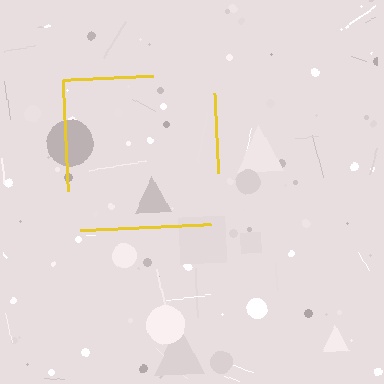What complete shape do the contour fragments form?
The contour fragments form a square.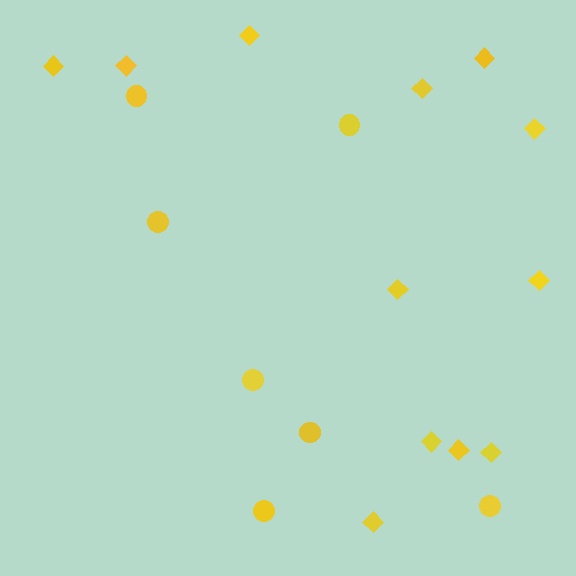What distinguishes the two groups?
There are 2 groups: one group of diamonds (12) and one group of circles (7).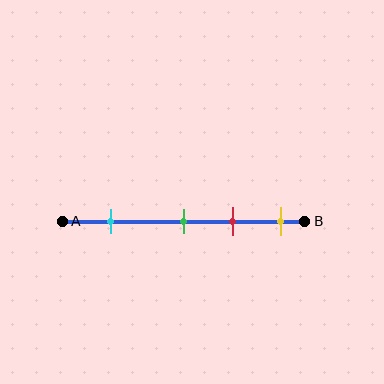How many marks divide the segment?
There are 4 marks dividing the segment.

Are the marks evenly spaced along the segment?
No, the marks are not evenly spaced.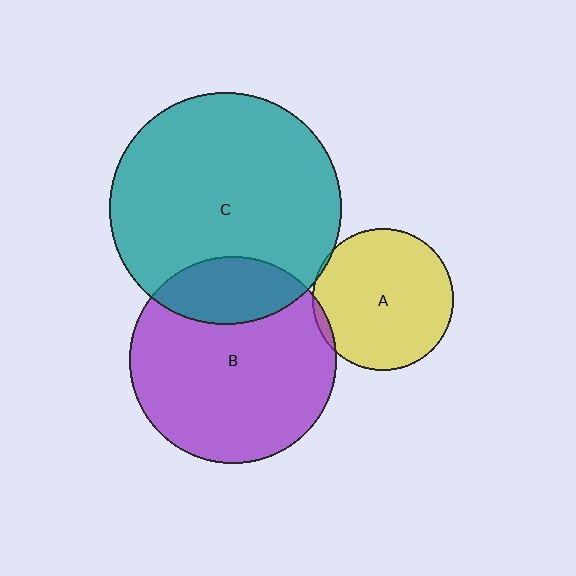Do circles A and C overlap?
Yes.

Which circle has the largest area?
Circle C (teal).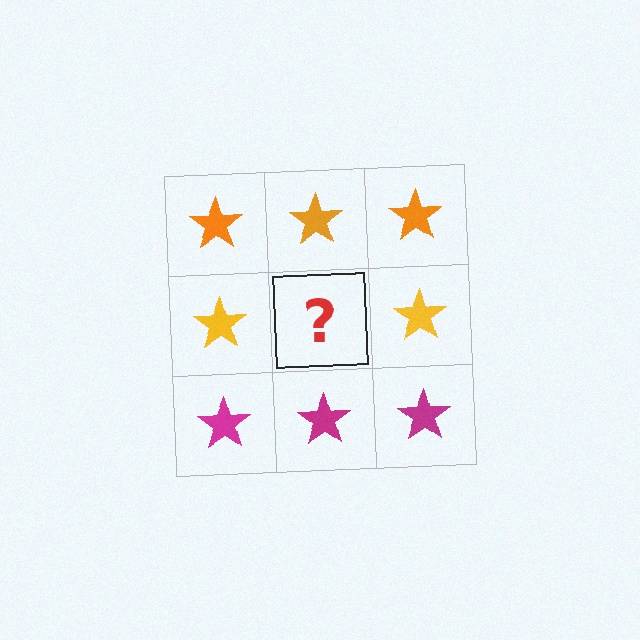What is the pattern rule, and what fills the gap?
The rule is that each row has a consistent color. The gap should be filled with a yellow star.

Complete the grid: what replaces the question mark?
The question mark should be replaced with a yellow star.